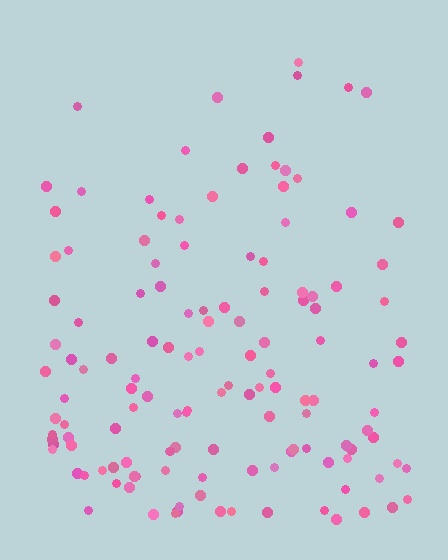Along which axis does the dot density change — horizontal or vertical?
Vertical.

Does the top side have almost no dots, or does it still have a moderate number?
Still a moderate number, just noticeably fewer than the bottom.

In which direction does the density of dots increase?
From top to bottom, with the bottom side densest.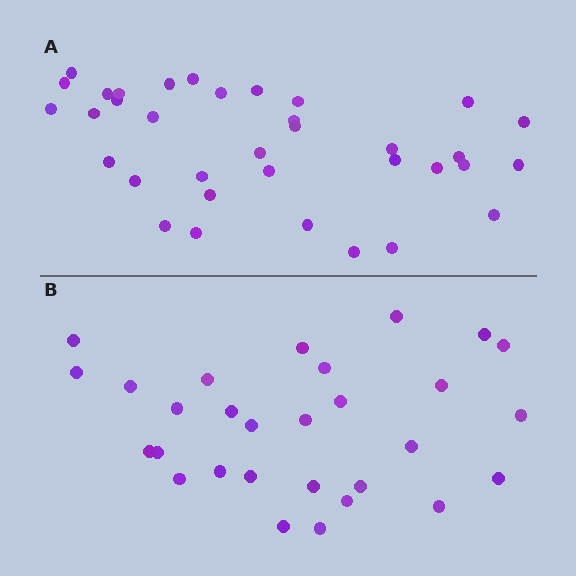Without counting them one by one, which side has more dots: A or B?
Region A (the top region) has more dots.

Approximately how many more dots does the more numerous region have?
Region A has about 6 more dots than region B.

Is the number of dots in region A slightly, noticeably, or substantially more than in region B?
Region A has only slightly more — the two regions are fairly close. The ratio is roughly 1.2 to 1.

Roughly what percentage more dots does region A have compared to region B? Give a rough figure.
About 20% more.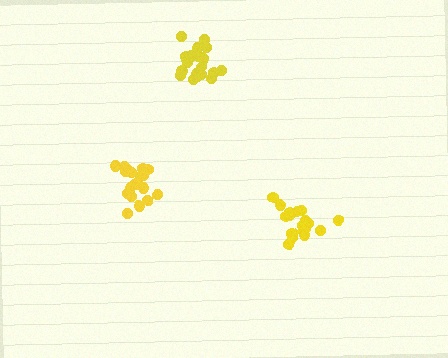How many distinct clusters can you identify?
There are 3 distinct clusters.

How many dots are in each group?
Group 1: 19 dots, Group 2: 18 dots, Group 3: 19 dots (56 total).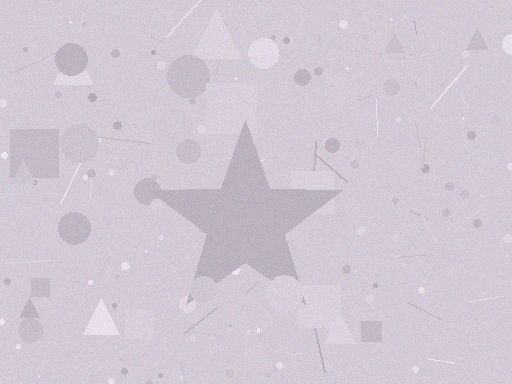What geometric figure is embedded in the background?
A star is embedded in the background.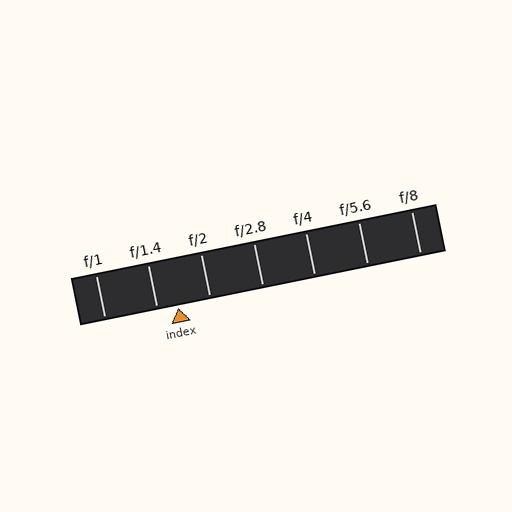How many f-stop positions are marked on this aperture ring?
There are 7 f-stop positions marked.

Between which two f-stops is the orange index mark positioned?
The index mark is between f/1.4 and f/2.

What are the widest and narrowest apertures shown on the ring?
The widest aperture shown is f/1 and the narrowest is f/8.